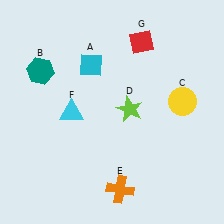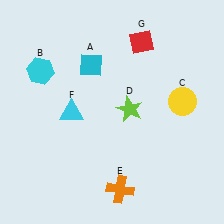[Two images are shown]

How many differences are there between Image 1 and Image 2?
There is 1 difference between the two images.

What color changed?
The hexagon (B) changed from teal in Image 1 to cyan in Image 2.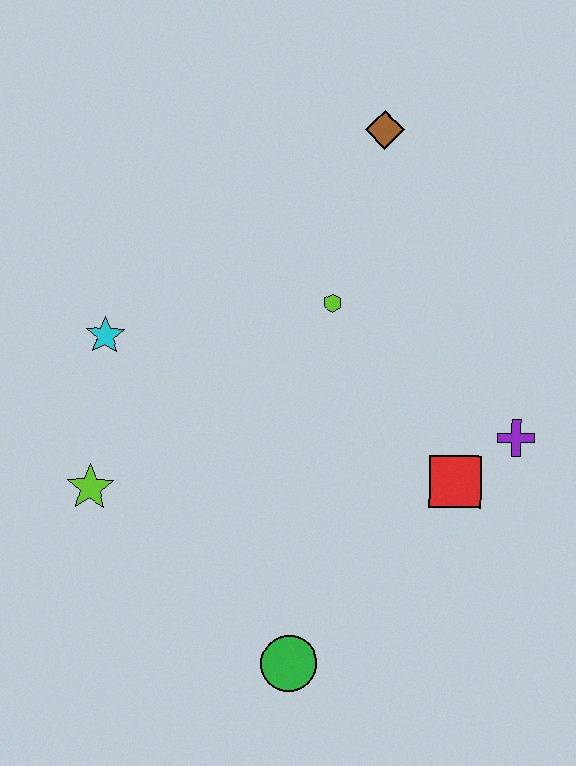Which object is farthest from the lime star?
The brown diamond is farthest from the lime star.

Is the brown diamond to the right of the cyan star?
Yes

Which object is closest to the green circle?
The red square is closest to the green circle.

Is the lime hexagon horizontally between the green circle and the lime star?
No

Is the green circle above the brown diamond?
No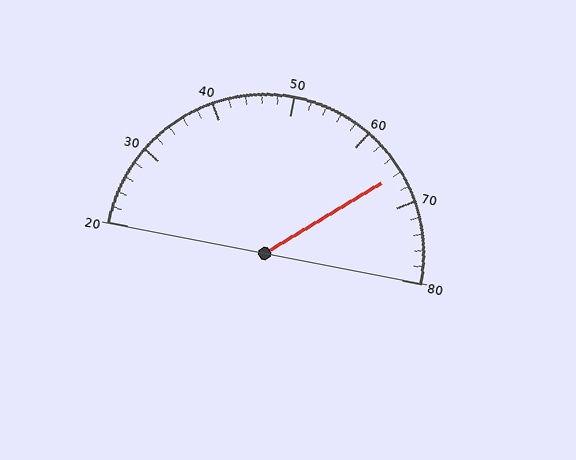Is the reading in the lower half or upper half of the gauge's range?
The reading is in the upper half of the range (20 to 80).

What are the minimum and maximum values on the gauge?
The gauge ranges from 20 to 80.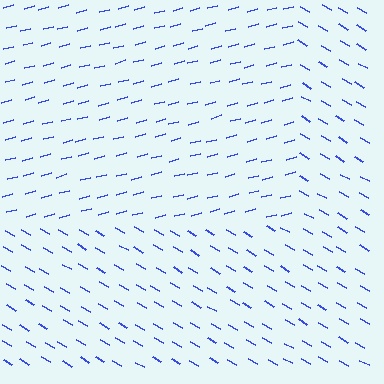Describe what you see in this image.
The image is filled with small blue line segments. A rectangle region in the image has lines oriented differently from the surrounding lines, creating a visible texture boundary.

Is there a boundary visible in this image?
Yes, there is a texture boundary formed by a change in line orientation.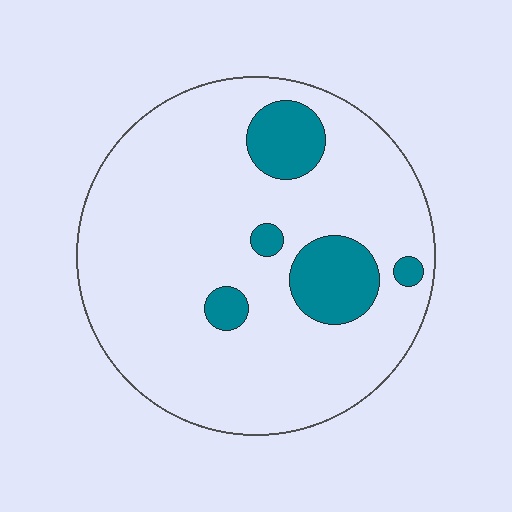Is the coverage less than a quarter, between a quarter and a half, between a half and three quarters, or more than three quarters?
Less than a quarter.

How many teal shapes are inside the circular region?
5.